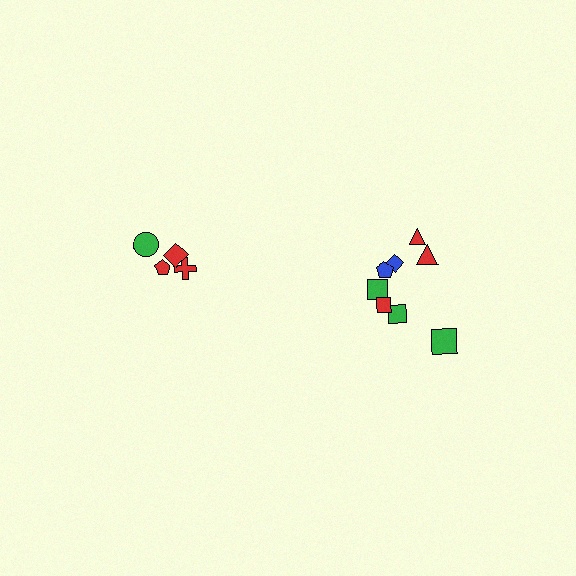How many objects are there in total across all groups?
There are 12 objects.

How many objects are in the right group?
There are 8 objects.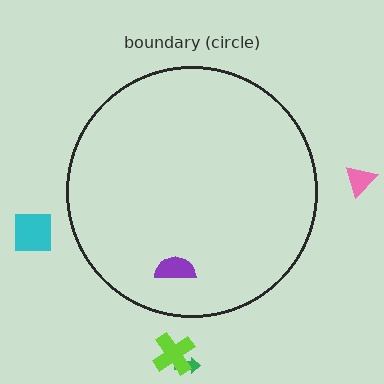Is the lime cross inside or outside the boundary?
Outside.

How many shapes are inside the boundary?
1 inside, 4 outside.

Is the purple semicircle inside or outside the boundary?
Inside.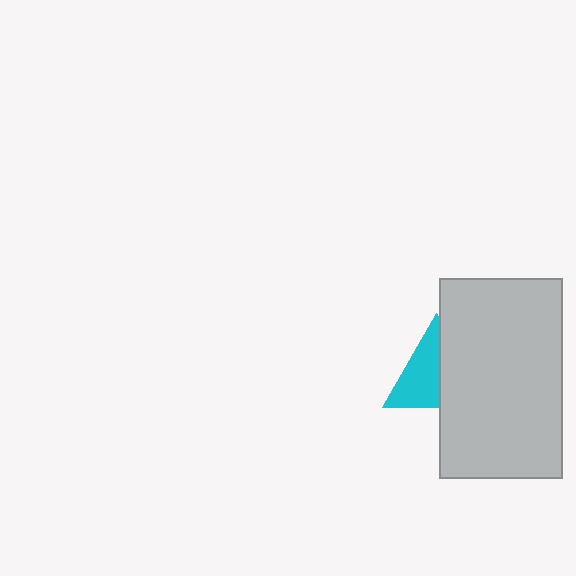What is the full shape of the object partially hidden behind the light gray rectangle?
The partially hidden object is a cyan triangle.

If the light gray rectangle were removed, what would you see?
You would see the complete cyan triangle.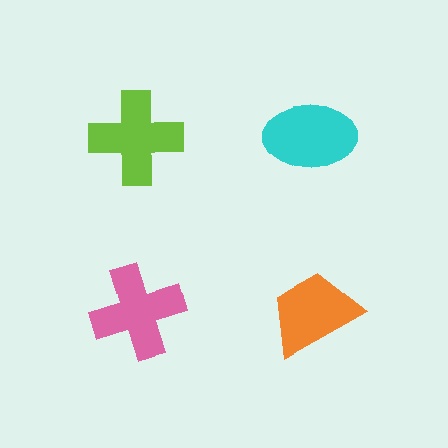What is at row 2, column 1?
A pink cross.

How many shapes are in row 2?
2 shapes.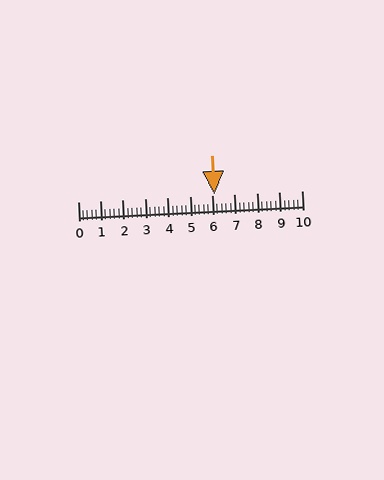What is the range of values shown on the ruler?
The ruler shows values from 0 to 10.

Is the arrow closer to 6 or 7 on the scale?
The arrow is closer to 6.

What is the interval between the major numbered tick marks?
The major tick marks are spaced 1 units apart.